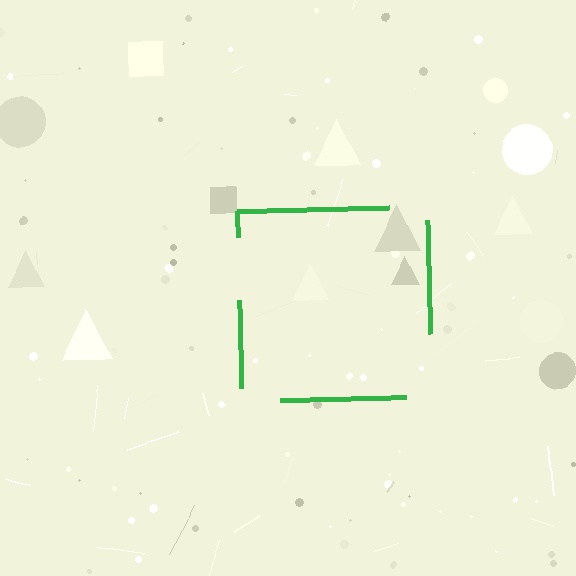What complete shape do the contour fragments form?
The contour fragments form a square.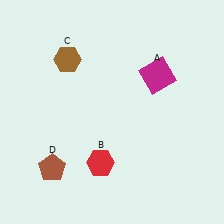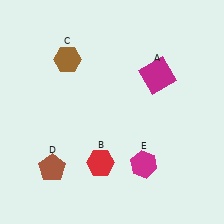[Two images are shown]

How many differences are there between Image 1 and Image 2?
There is 1 difference between the two images.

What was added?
A magenta hexagon (E) was added in Image 2.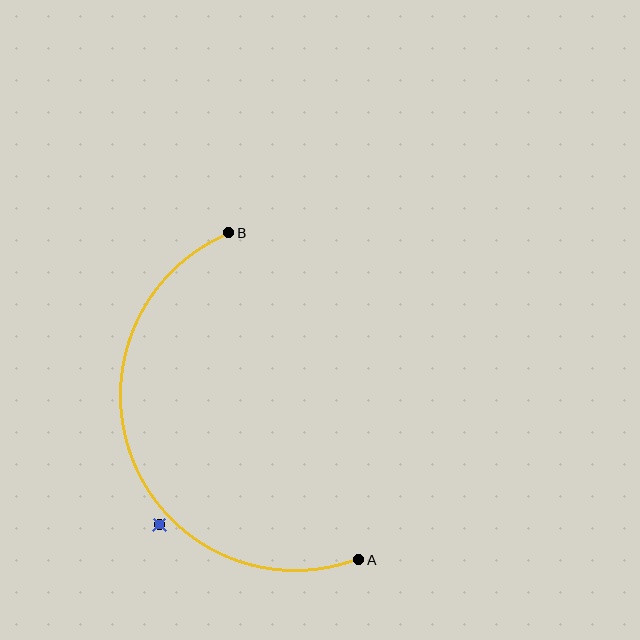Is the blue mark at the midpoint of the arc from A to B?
No — the blue mark does not lie on the arc at all. It sits slightly outside the curve.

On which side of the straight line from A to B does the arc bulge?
The arc bulges to the left of the straight line connecting A and B.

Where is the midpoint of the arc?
The arc midpoint is the point on the curve farthest from the straight line joining A and B. It sits to the left of that line.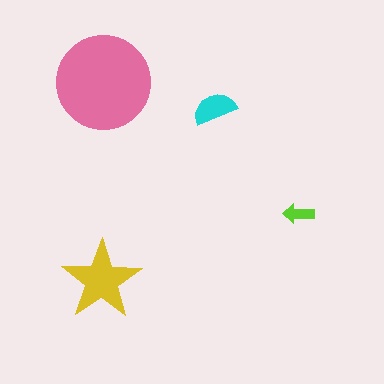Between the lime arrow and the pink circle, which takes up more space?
The pink circle.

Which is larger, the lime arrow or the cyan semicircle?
The cyan semicircle.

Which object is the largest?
The pink circle.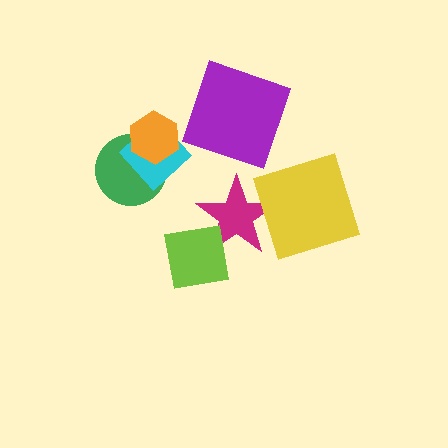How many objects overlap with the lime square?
1 object overlaps with the lime square.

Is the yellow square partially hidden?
No, no other shape covers it.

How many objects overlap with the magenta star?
2 objects overlap with the magenta star.